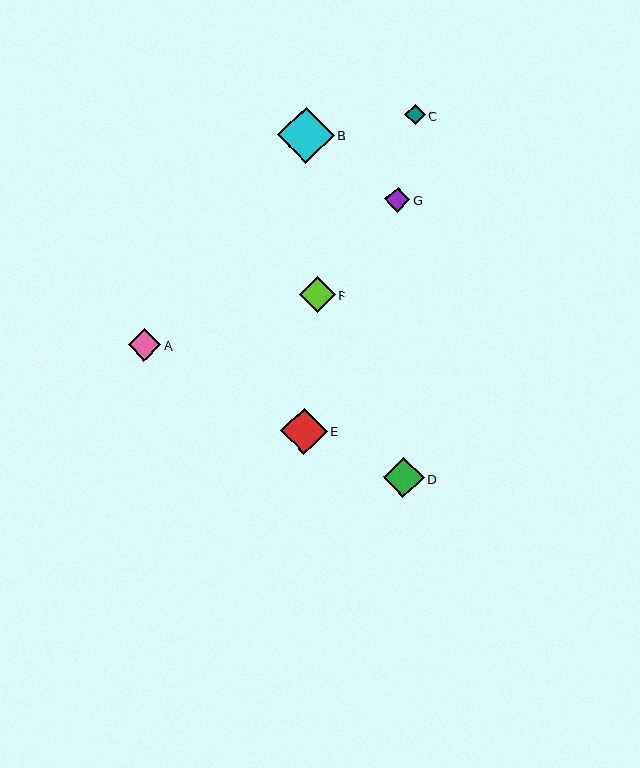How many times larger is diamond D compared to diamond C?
Diamond D is approximately 2.0 times the size of diamond C.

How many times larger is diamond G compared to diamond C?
Diamond G is approximately 1.2 times the size of diamond C.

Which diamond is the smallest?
Diamond C is the smallest with a size of approximately 20 pixels.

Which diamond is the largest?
Diamond B is the largest with a size of approximately 56 pixels.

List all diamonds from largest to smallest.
From largest to smallest: B, E, D, F, A, G, C.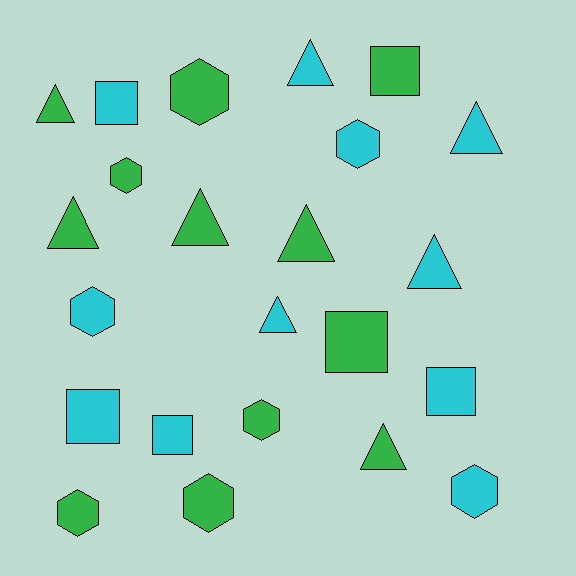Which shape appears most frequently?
Triangle, with 9 objects.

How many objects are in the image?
There are 23 objects.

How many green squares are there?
There are 2 green squares.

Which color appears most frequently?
Green, with 12 objects.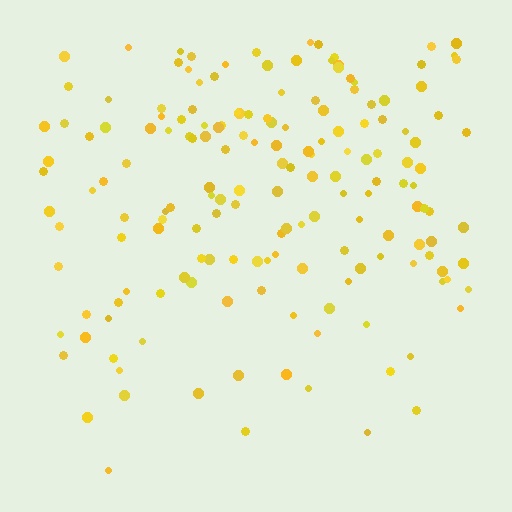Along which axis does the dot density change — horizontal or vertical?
Vertical.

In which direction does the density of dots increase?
From bottom to top, with the top side densest.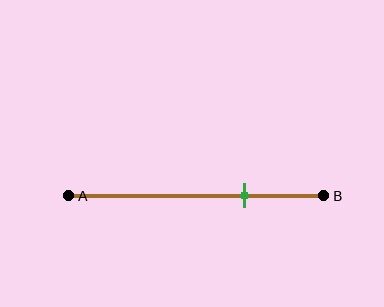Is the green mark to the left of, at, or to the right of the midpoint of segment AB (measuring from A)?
The green mark is to the right of the midpoint of segment AB.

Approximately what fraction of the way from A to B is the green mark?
The green mark is approximately 70% of the way from A to B.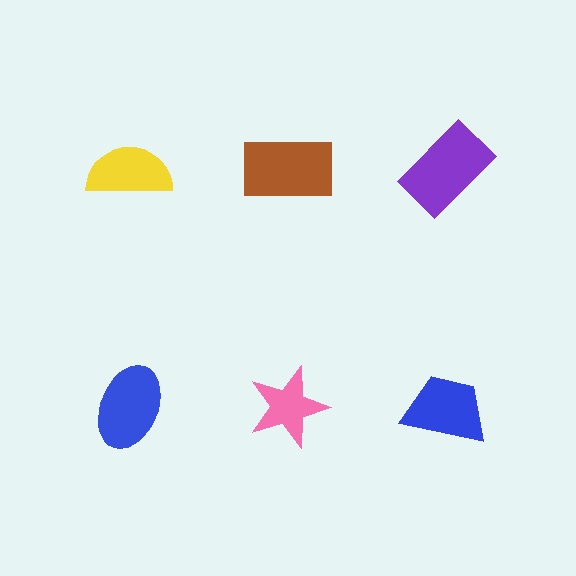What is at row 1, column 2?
A brown rectangle.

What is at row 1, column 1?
A yellow semicircle.